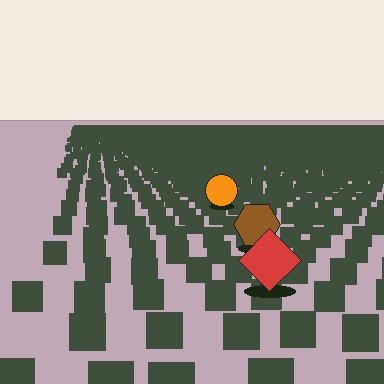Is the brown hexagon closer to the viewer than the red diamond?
No. The red diamond is closer — you can tell from the texture gradient: the ground texture is coarser near it.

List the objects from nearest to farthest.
From nearest to farthest: the red diamond, the brown hexagon, the orange circle.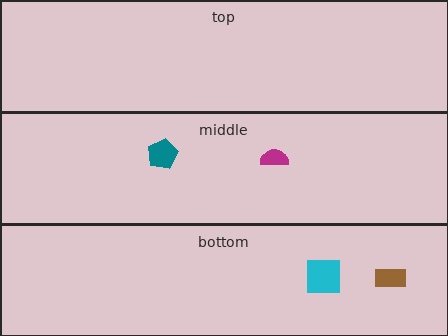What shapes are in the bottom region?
The cyan square, the brown rectangle.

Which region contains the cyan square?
The bottom region.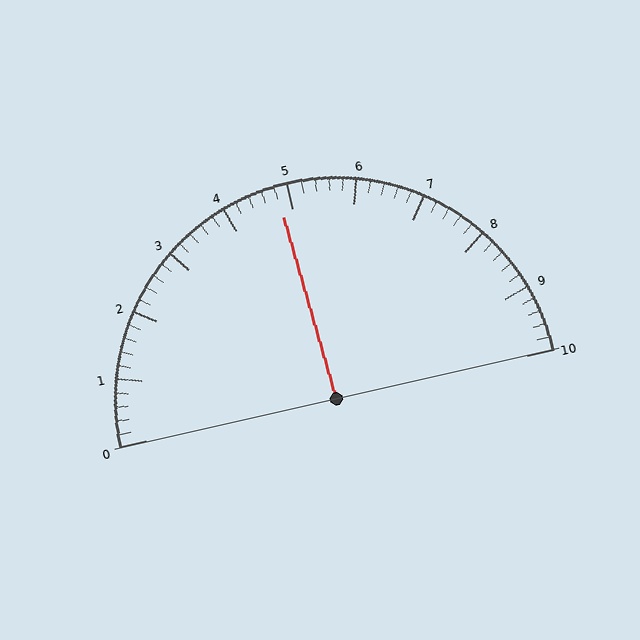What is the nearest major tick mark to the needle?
The nearest major tick mark is 5.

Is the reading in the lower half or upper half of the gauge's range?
The reading is in the lower half of the range (0 to 10).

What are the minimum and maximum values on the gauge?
The gauge ranges from 0 to 10.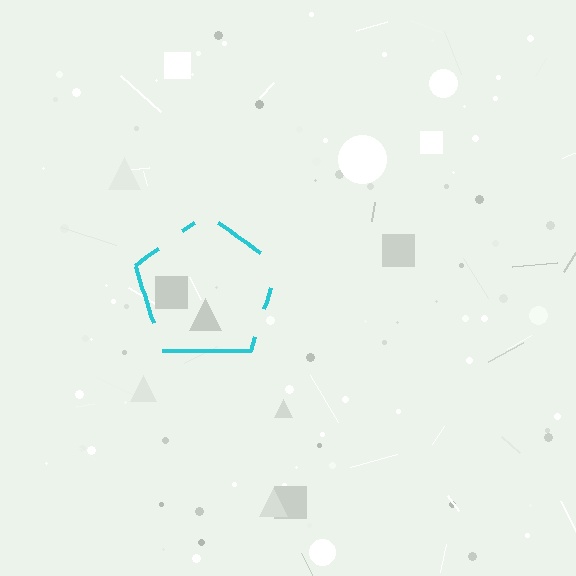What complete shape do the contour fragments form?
The contour fragments form a pentagon.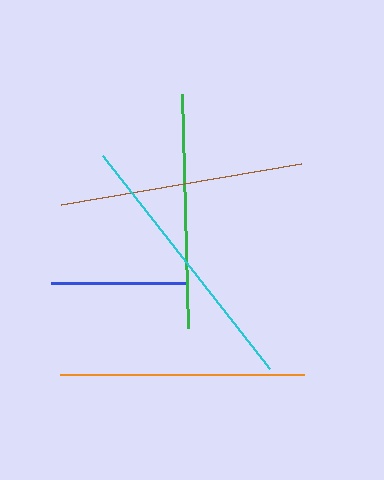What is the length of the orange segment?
The orange segment is approximately 243 pixels long.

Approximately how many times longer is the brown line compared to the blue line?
The brown line is approximately 1.8 times the length of the blue line.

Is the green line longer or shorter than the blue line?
The green line is longer than the blue line.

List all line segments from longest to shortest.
From longest to shortest: cyan, brown, orange, green, blue.